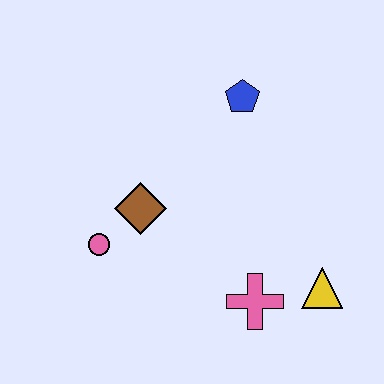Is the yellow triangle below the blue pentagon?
Yes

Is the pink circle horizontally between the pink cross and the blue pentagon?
No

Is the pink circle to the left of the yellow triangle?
Yes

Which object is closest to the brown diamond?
The pink circle is closest to the brown diamond.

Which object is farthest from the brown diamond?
The yellow triangle is farthest from the brown diamond.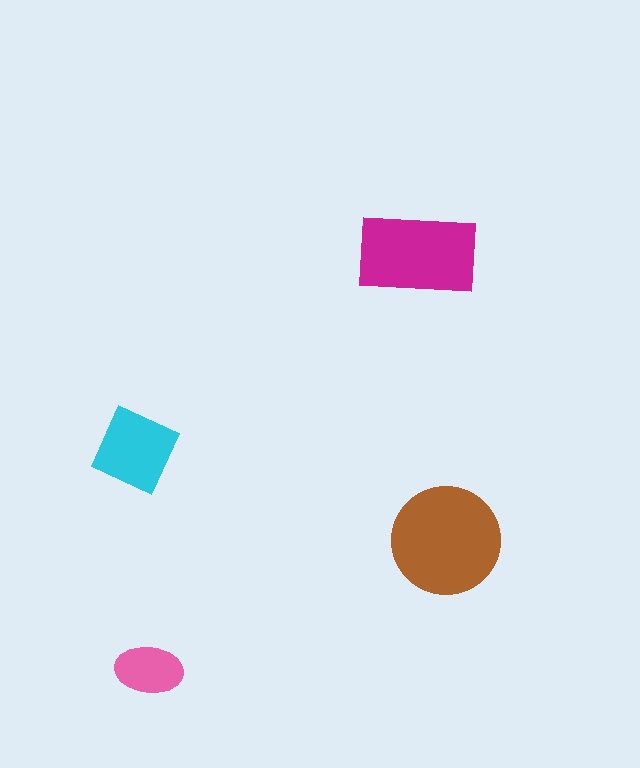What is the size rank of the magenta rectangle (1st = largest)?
2nd.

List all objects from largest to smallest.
The brown circle, the magenta rectangle, the cyan diamond, the pink ellipse.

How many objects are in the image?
There are 4 objects in the image.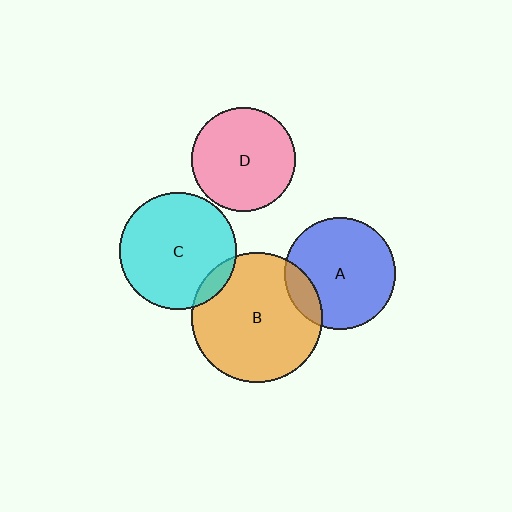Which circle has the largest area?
Circle B (orange).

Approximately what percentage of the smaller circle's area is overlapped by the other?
Approximately 10%.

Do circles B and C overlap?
Yes.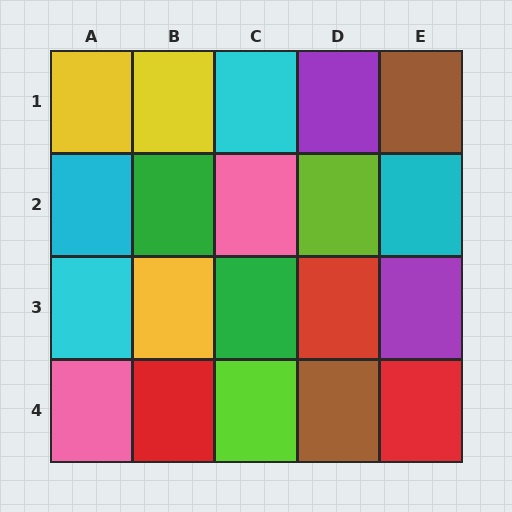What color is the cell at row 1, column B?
Yellow.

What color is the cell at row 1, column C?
Cyan.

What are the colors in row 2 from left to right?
Cyan, green, pink, lime, cyan.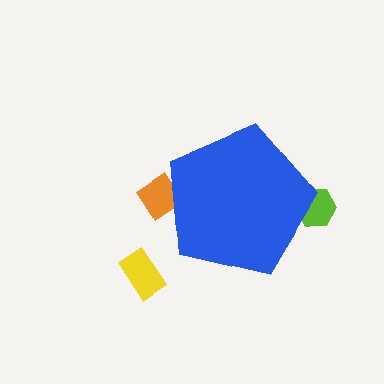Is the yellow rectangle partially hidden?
No, the yellow rectangle is fully visible.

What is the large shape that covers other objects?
A blue pentagon.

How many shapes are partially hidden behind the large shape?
2 shapes are partially hidden.